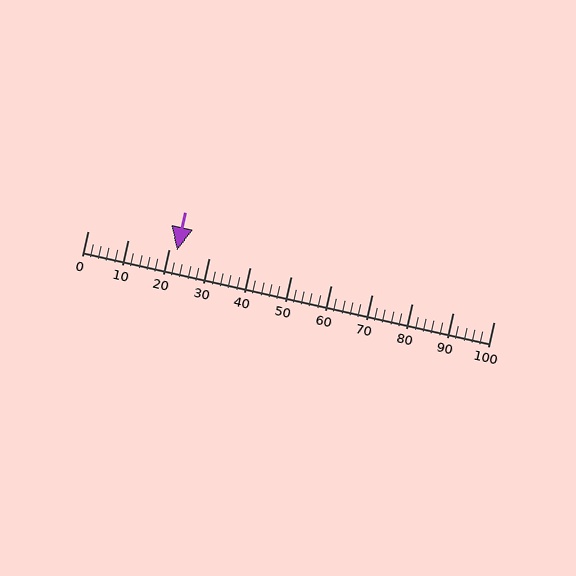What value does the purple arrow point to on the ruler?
The purple arrow points to approximately 22.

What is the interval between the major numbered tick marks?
The major tick marks are spaced 10 units apart.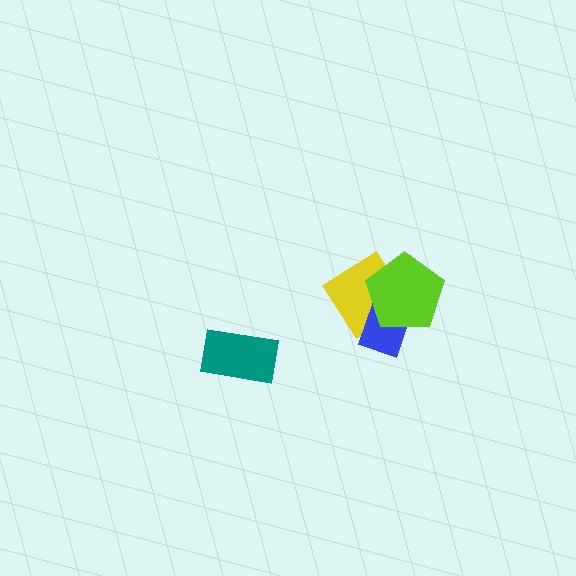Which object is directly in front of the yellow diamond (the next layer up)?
The blue rectangle is directly in front of the yellow diamond.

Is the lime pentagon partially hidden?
No, no other shape covers it.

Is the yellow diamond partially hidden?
Yes, it is partially covered by another shape.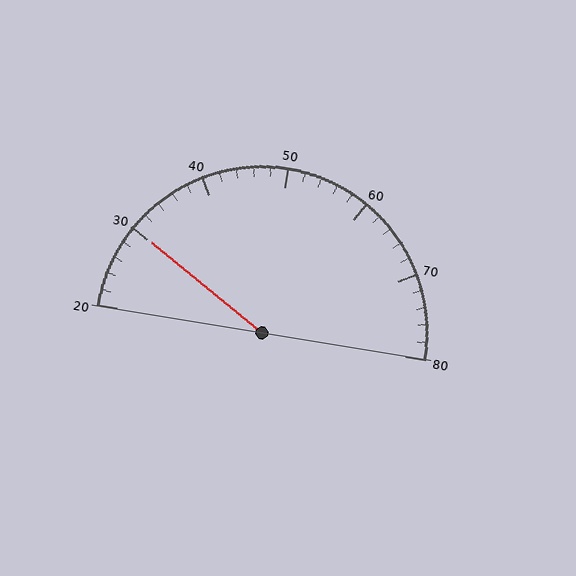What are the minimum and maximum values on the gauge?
The gauge ranges from 20 to 80.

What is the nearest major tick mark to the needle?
The nearest major tick mark is 30.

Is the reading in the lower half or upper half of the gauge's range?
The reading is in the lower half of the range (20 to 80).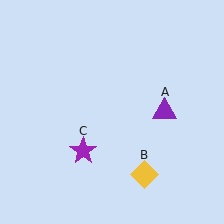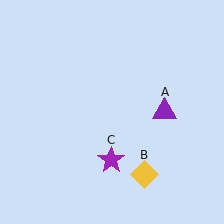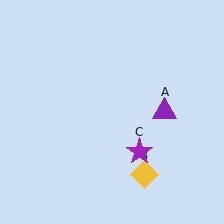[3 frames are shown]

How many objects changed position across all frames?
1 object changed position: purple star (object C).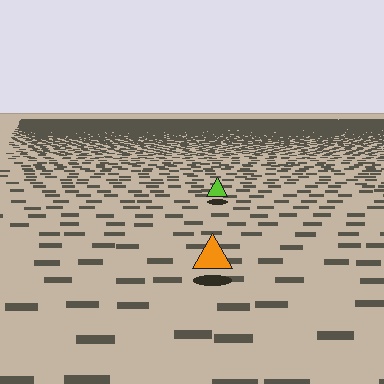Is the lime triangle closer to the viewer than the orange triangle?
No. The orange triangle is closer — you can tell from the texture gradient: the ground texture is coarser near it.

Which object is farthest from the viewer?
The lime triangle is farthest from the viewer. It appears smaller and the ground texture around it is denser.